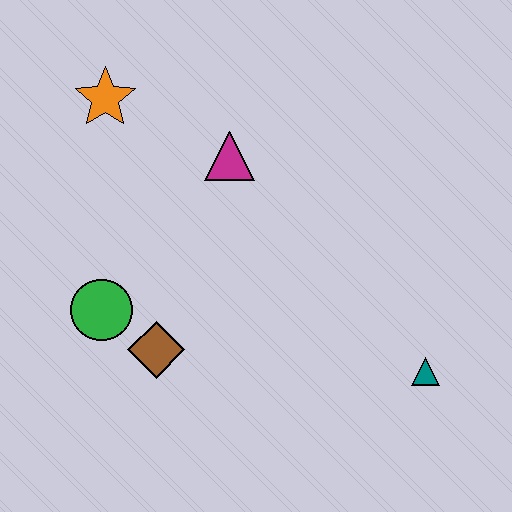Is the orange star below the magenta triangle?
No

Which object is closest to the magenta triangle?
The orange star is closest to the magenta triangle.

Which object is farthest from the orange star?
The teal triangle is farthest from the orange star.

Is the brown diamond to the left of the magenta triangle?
Yes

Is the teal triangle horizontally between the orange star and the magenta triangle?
No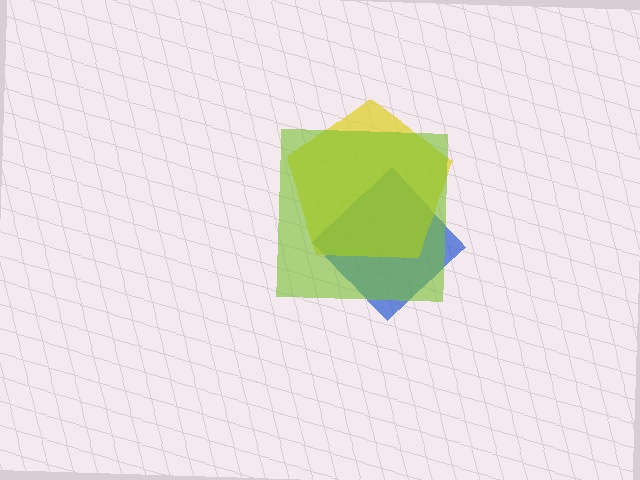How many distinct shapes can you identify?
There are 3 distinct shapes: a blue diamond, a yellow pentagon, a lime square.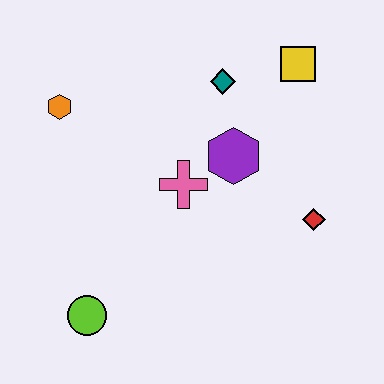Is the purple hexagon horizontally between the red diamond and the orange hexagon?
Yes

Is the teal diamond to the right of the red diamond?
No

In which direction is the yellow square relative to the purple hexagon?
The yellow square is above the purple hexagon.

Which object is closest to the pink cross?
The purple hexagon is closest to the pink cross.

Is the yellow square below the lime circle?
No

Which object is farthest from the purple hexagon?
The lime circle is farthest from the purple hexagon.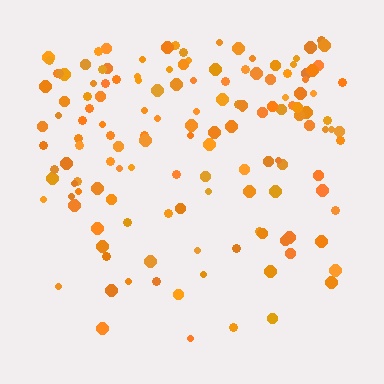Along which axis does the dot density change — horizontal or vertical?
Vertical.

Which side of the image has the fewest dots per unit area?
The bottom.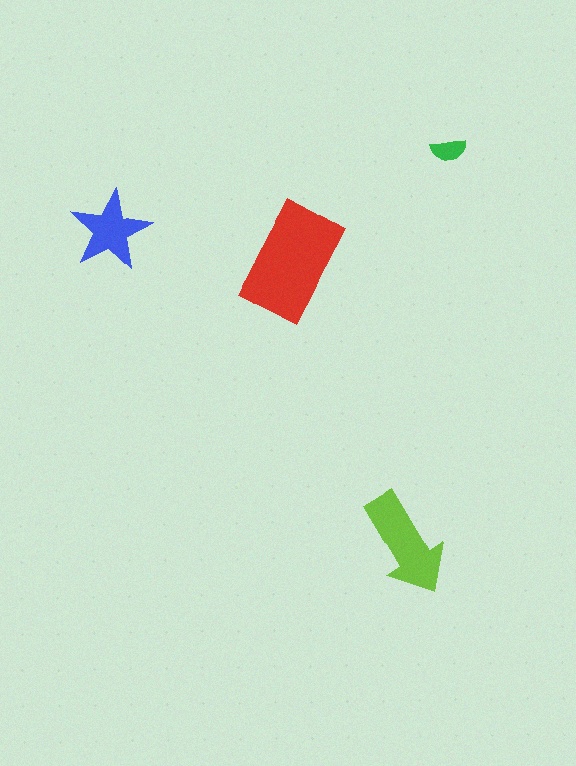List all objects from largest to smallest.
The red rectangle, the lime arrow, the blue star, the green semicircle.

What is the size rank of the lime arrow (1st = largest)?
2nd.